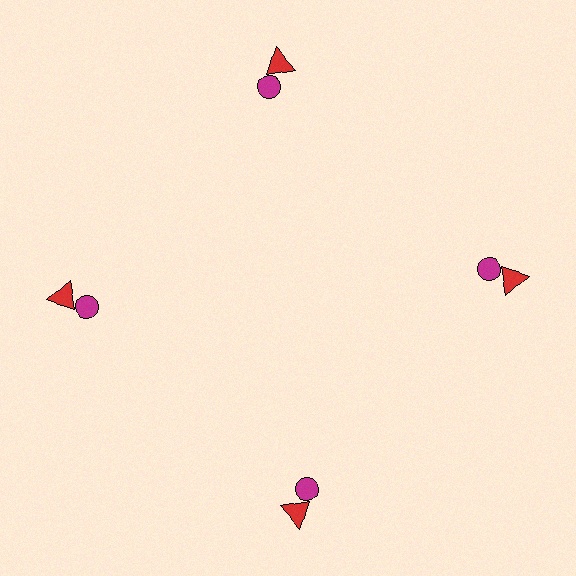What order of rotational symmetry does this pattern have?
This pattern has 4-fold rotational symmetry.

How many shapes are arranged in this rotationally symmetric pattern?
There are 8 shapes, arranged in 4 groups of 2.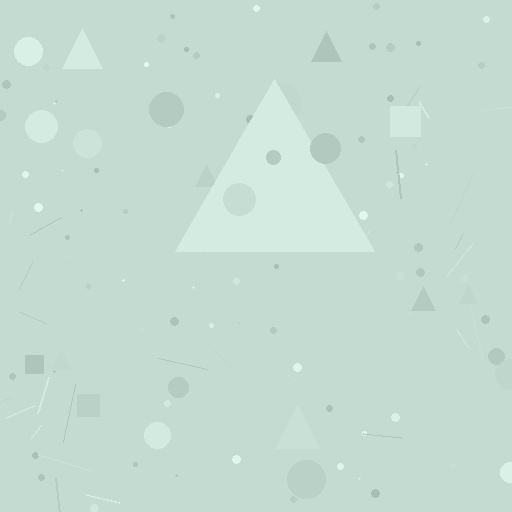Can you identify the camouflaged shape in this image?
The camouflaged shape is a triangle.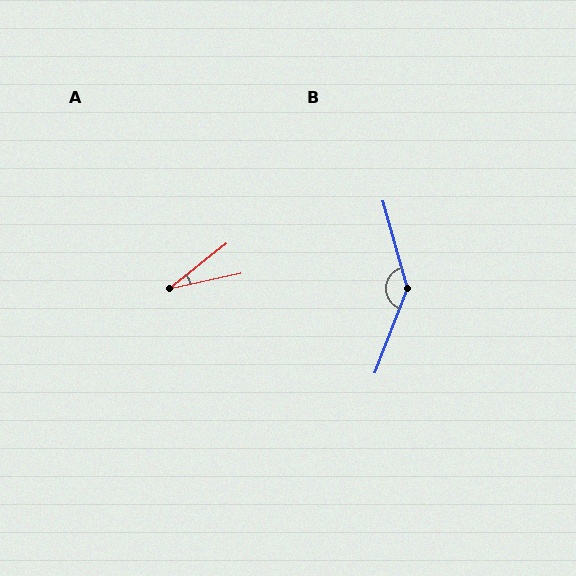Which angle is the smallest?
A, at approximately 26 degrees.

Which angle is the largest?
B, at approximately 143 degrees.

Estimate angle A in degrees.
Approximately 26 degrees.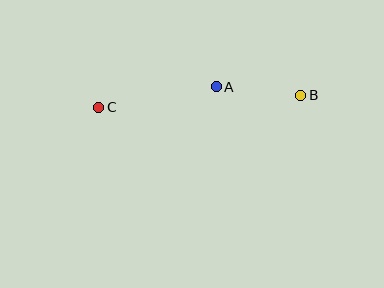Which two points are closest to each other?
Points A and B are closest to each other.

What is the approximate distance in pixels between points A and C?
The distance between A and C is approximately 120 pixels.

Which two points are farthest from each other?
Points B and C are farthest from each other.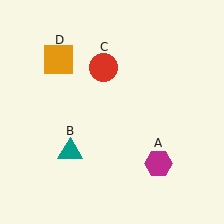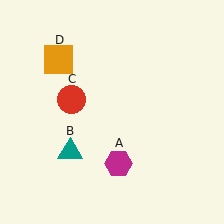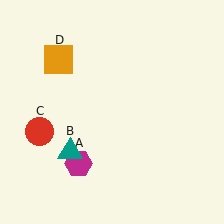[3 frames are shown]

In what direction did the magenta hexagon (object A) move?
The magenta hexagon (object A) moved left.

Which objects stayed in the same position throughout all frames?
Teal triangle (object B) and orange square (object D) remained stationary.